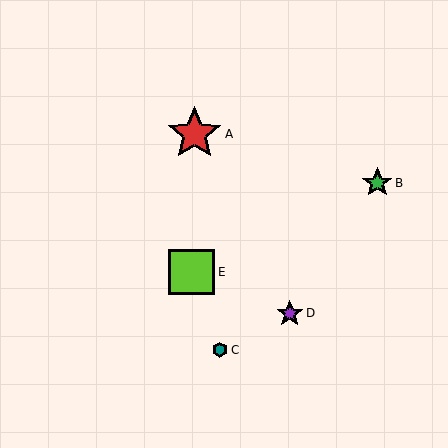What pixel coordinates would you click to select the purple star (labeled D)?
Click at (290, 313) to select the purple star D.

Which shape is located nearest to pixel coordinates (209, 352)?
The teal hexagon (labeled C) at (220, 350) is nearest to that location.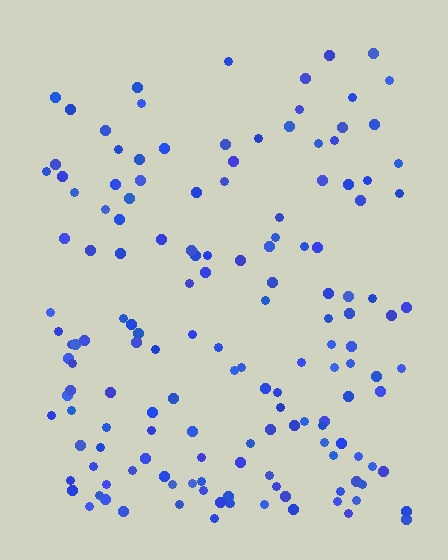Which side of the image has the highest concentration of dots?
The bottom.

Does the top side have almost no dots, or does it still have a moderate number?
Still a moderate number, just noticeably fewer than the bottom.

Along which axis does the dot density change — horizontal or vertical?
Vertical.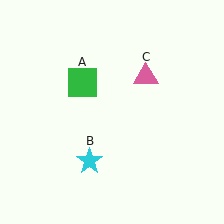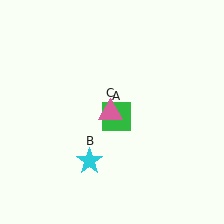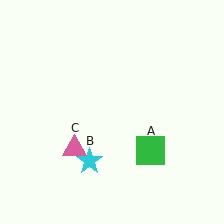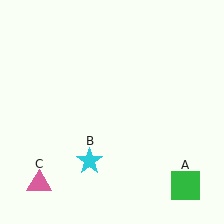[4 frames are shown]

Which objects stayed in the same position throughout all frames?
Cyan star (object B) remained stationary.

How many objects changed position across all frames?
2 objects changed position: green square (object A), pink triangle (object C).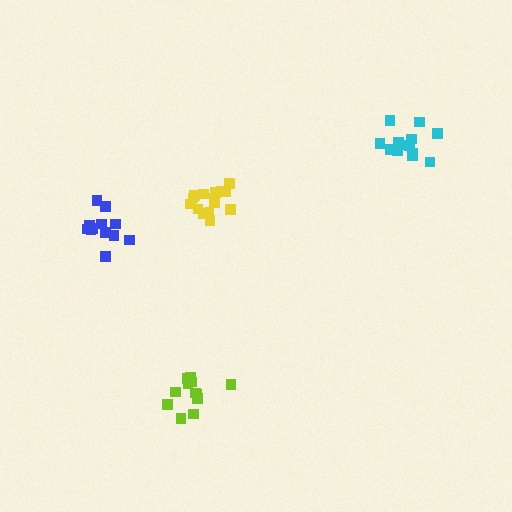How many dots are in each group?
Group 1: 16 dots, Group 2: 12 dots, Group 3: 12 dots, Group 4: 15 dots (55 total).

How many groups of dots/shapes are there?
There are 4 groups.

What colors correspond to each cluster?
The clusters are colored: cyan, blue, lime, yellow.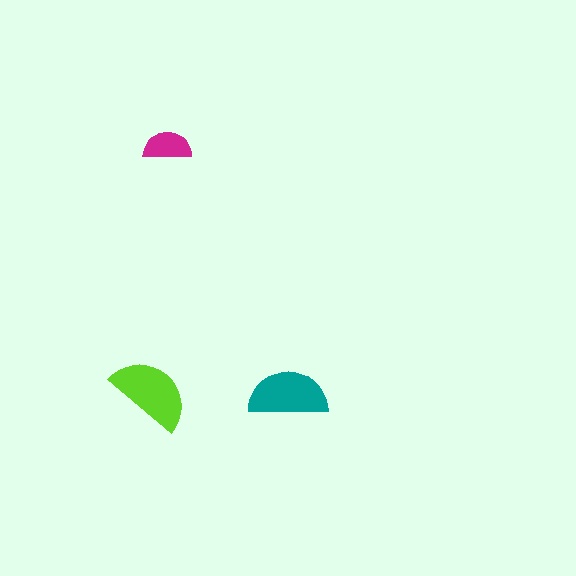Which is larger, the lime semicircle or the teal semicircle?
The lime one.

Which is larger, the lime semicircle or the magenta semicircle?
The lime one.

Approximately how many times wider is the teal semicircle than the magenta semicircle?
About 1.5 times wider.